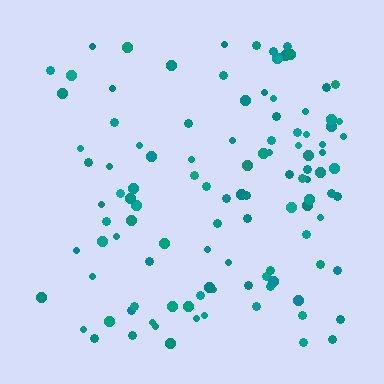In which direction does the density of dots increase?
From left to right, with the right side densest.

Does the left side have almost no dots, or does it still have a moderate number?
Still a moderate number, just noticeably fewer than the right.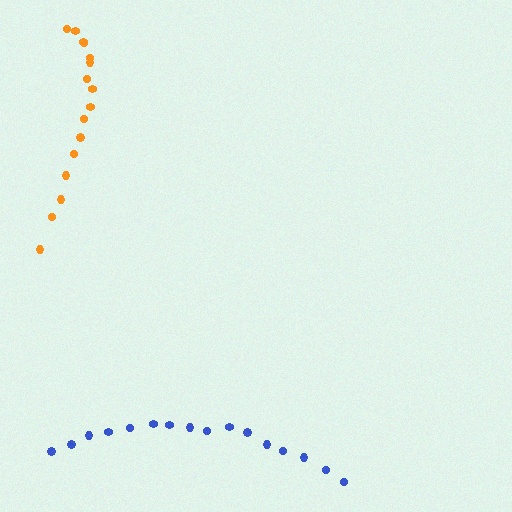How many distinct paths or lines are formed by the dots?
There are 2 distinct paths.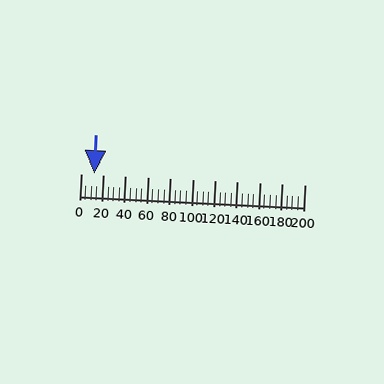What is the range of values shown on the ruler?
The ruler shows values from 0 to 200.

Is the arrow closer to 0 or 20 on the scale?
The arrow is closer to 20.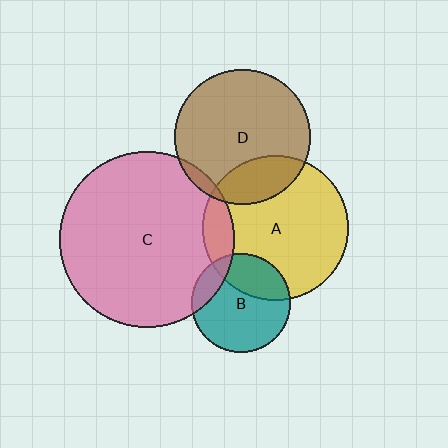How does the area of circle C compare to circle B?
Approximately 3.2 times.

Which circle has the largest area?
Circle C (pink).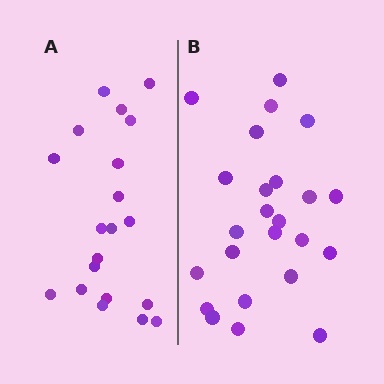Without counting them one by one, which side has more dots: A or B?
Region B (the right region) has more dots.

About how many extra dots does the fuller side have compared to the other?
Region B has about 4 more dots than region A.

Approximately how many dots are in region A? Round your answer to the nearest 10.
About 20 dots.